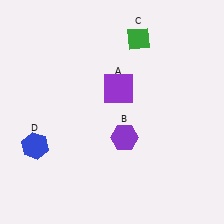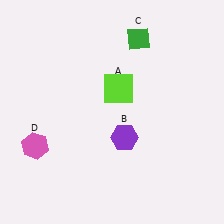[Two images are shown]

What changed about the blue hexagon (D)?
In Image 1, D is blue. In Image 2, it changed to pink.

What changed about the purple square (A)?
In Image 1, A is purple. In Image 2, it changed to lime.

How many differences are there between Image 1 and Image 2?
There are 2 differences between the two images.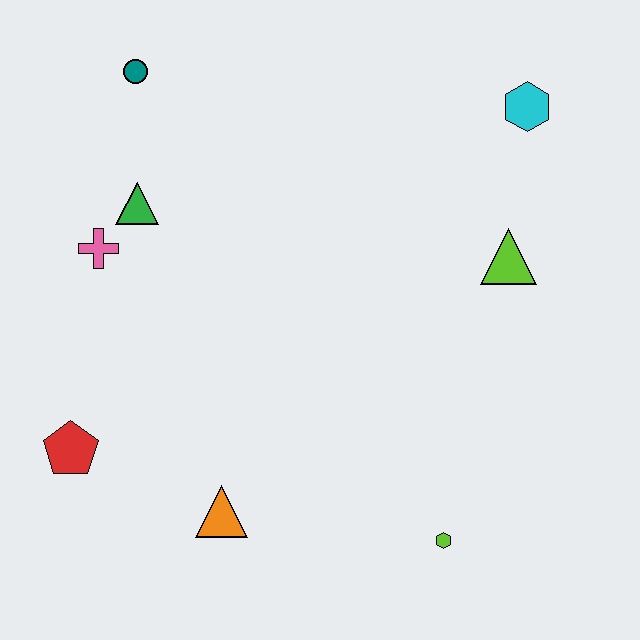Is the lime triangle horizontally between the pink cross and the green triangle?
No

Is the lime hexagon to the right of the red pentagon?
Yes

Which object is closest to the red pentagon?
The orange triangle is closest to the red pentagon.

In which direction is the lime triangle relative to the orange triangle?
The lime triangle is to the right of the orange triangle.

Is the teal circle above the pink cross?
Yes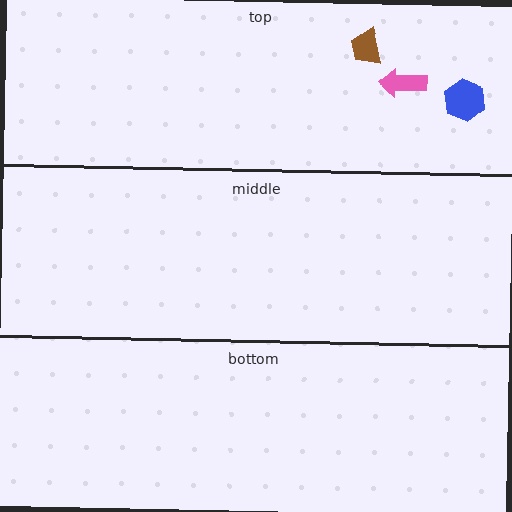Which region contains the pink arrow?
The top region.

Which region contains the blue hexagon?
The top region.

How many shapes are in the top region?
3.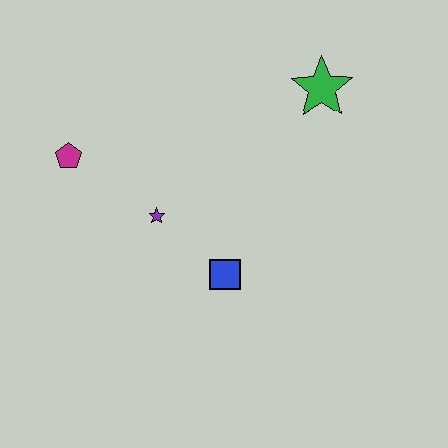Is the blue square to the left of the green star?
Yes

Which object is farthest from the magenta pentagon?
The green star is farthest from the magenta pentagon.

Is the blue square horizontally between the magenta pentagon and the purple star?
No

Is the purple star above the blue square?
Yes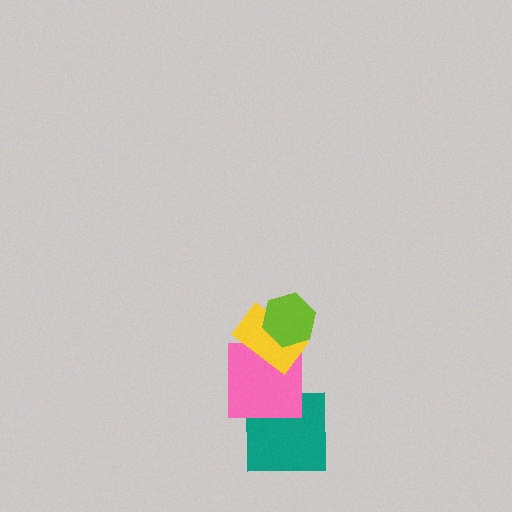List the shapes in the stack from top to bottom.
From top to bottom: the lime hexagon, the yellow rectangle, the pink square, the teal square.